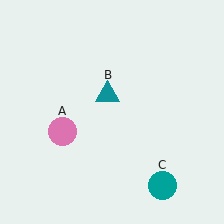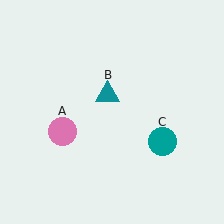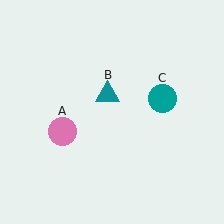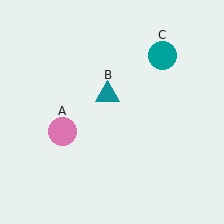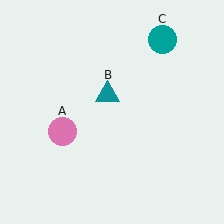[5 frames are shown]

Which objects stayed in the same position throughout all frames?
Pink circle (object A) and teal triangle (object B) remained stationary.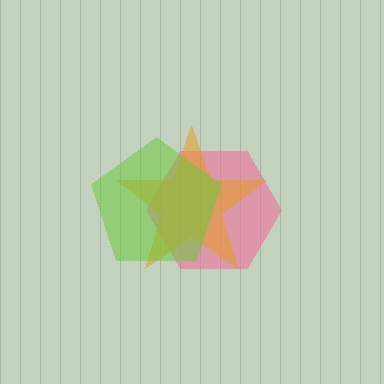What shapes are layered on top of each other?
The layered shapes are: a pink hexagon, an orange star, a lime pentagon.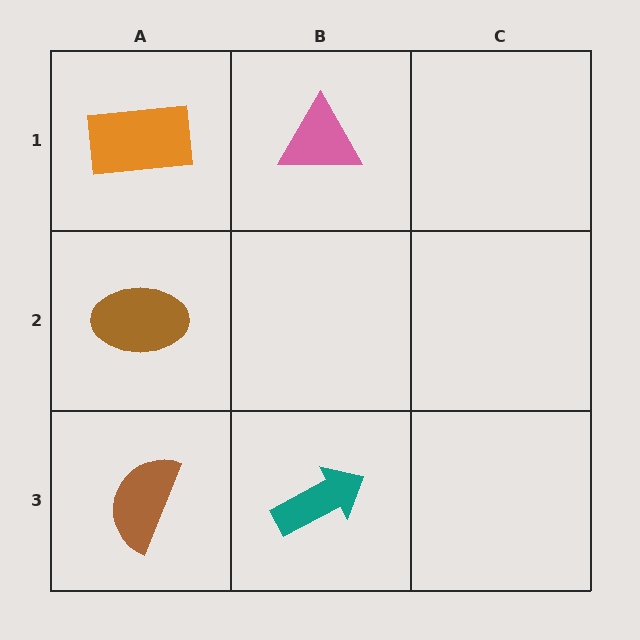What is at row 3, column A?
A brown semicircle.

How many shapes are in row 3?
2 shapes.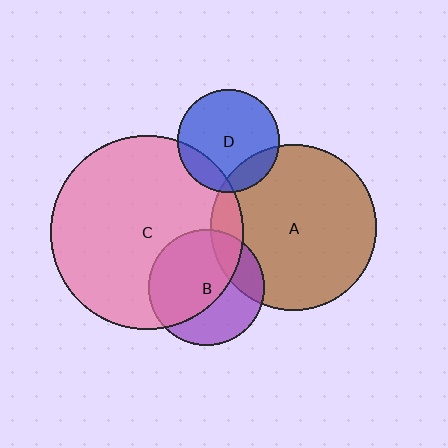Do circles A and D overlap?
Yes.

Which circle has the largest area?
Circle C (pink).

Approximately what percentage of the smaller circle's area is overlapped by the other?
Approximately 15%.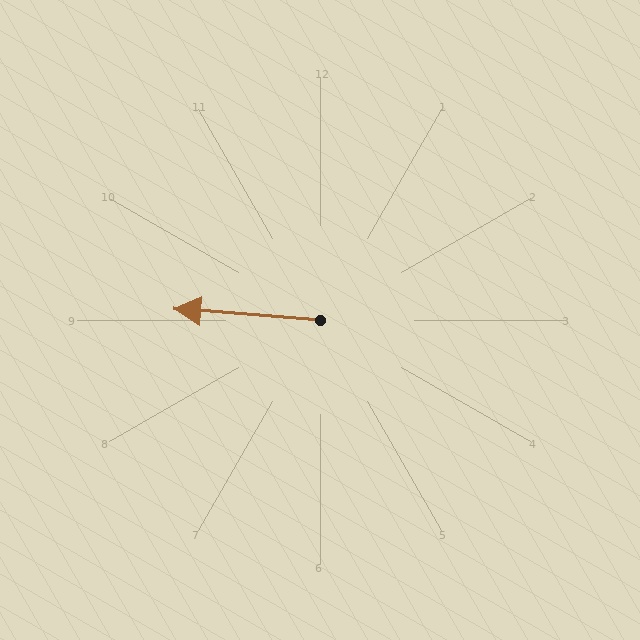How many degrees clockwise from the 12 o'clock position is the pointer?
Approximately 274 degrees.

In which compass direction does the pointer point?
West.